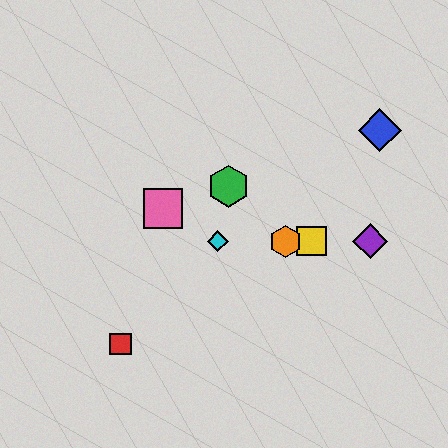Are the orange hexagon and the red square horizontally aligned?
No, the orange hexagon is at y≈241 and the red square is at y≈344.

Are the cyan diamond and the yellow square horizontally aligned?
Yes, both are at y≈241.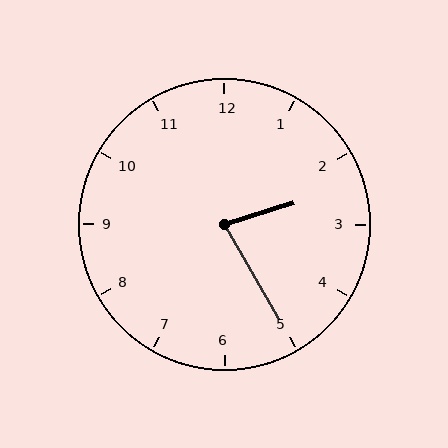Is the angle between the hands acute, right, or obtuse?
It is acute.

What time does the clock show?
2:25.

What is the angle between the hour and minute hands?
Approximately 78 degrees.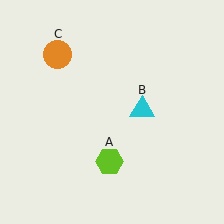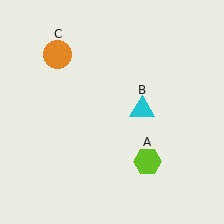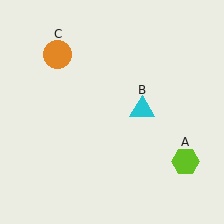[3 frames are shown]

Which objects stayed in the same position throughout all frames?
Cyan triangle (object B) and orange circle (object C) remained stationary.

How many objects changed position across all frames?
1 object changed position: lime hexagon (object A).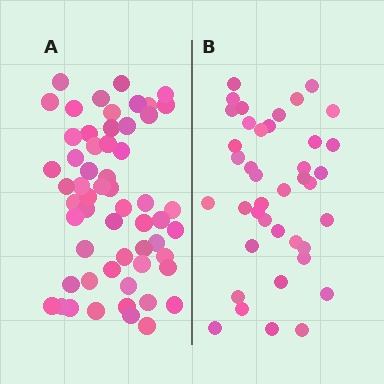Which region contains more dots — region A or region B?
Region A (the left region) has more dots.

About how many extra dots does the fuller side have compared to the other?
Region A has approximately 15 more dots than region B.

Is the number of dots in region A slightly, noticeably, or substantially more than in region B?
Region A has noticeably more, but not dramatically so. The ratio is roughly 1.4 to 1.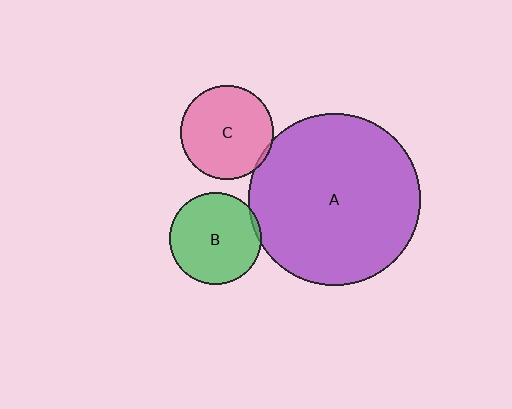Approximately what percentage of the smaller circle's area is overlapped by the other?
Approximately 5%.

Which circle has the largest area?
Circle A (purple).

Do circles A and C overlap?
Yes.